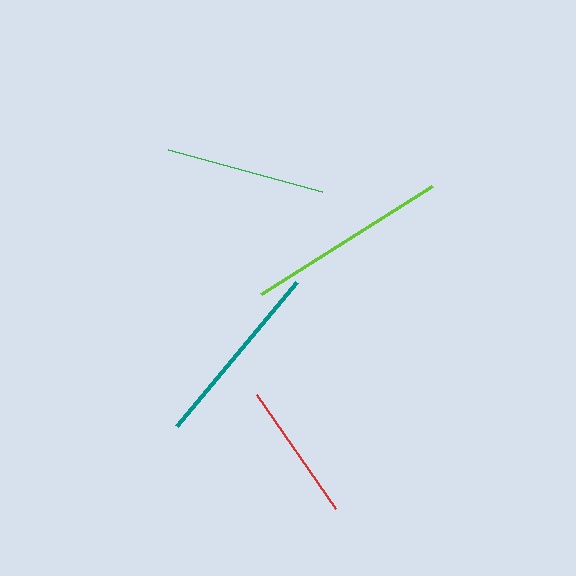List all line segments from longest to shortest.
From longest to shortest: lime, teal, green, red.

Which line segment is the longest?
The lime line is the longest at approximately 202 pixels.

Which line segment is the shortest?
The red line is the shortest at approximately 138 pixels.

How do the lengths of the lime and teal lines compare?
The lime and teal lines are approximately the same length.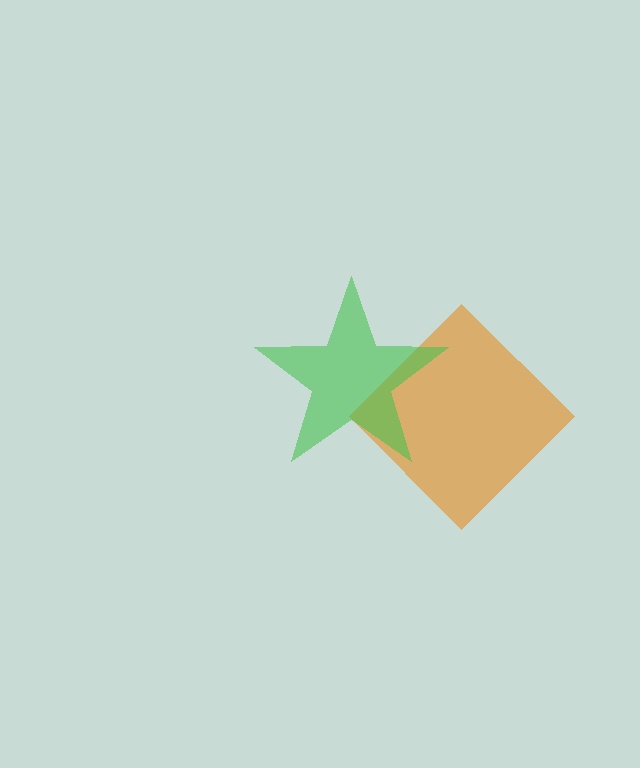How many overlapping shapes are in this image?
There are 2 overlapping shapes in the image.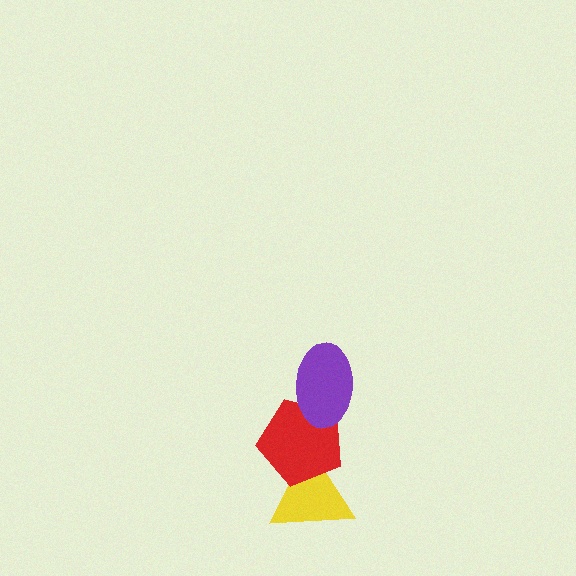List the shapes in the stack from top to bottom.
From top to bottom: the purple ellipse, the red pentagon, the yellow triangle.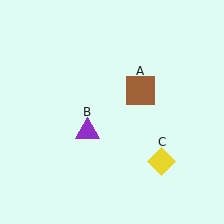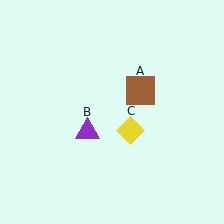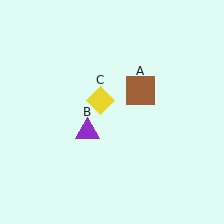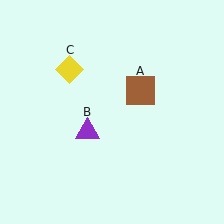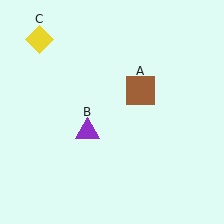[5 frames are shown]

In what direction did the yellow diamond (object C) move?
The yellow diamond (object C) moved up and to the left.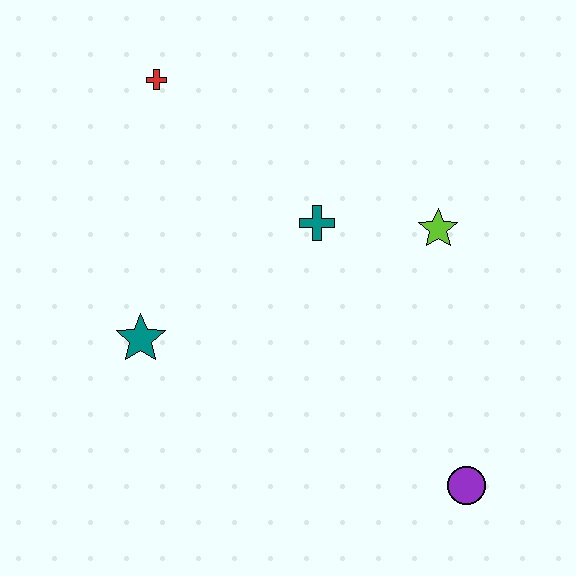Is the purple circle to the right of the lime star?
Yes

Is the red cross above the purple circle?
Yes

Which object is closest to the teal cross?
The lime star is closest to the teal cross.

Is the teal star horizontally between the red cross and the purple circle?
No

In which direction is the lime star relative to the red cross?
The lime star is to the right of the red cross.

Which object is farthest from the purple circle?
The red cross is farthest from the purple circle.